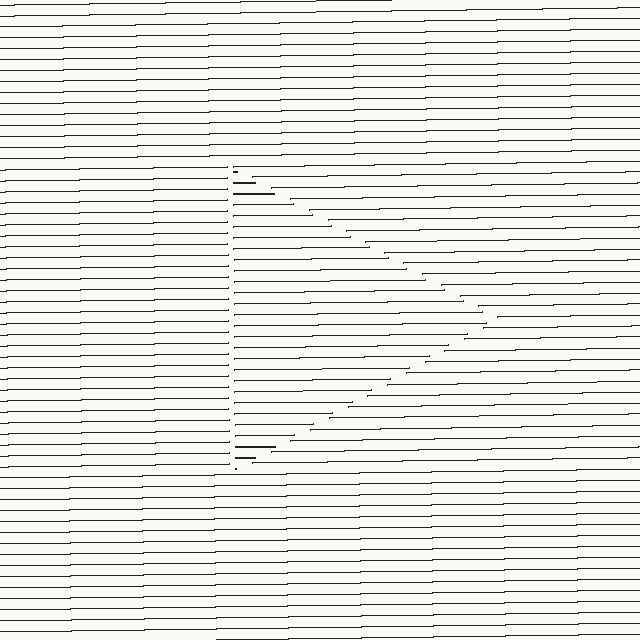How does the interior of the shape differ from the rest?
The interior of the shape contains the same grating, shifted by half a period — the contour is defined by the phase discontinuity where line-ends from the inner and outer gratings abut.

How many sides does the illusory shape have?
3 sides — the line-ends trace a triangle.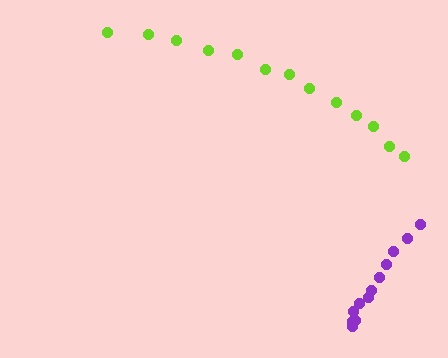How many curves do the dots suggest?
There are 2 distinct paths.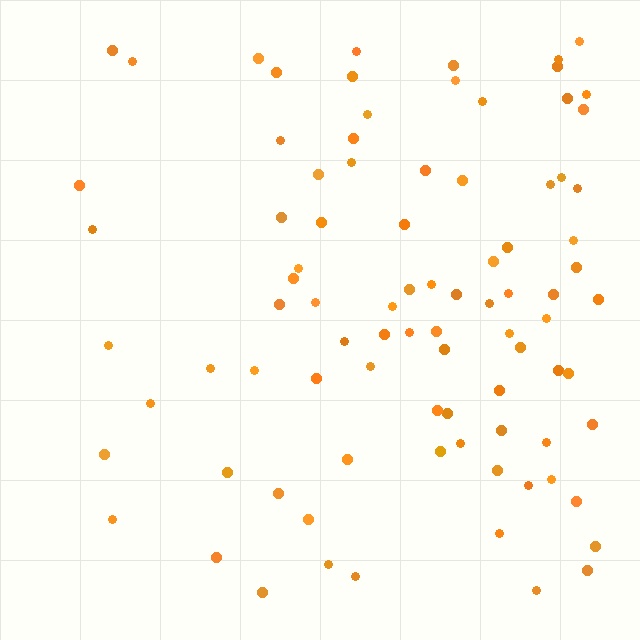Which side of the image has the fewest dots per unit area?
The left.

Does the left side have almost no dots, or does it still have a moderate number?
Still a moderate number, just noticeably fewer than the right.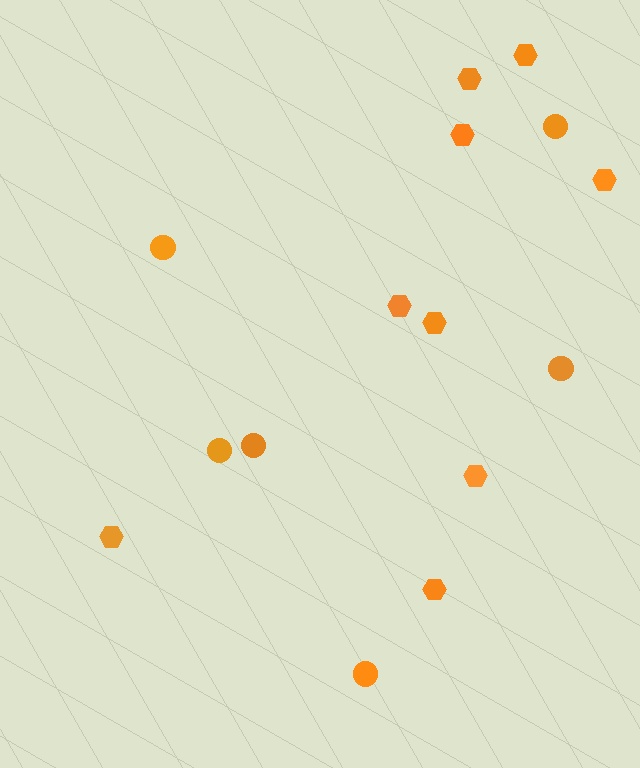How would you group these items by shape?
There are 2 groups: one group of hexagons (9) and one group of circles (6).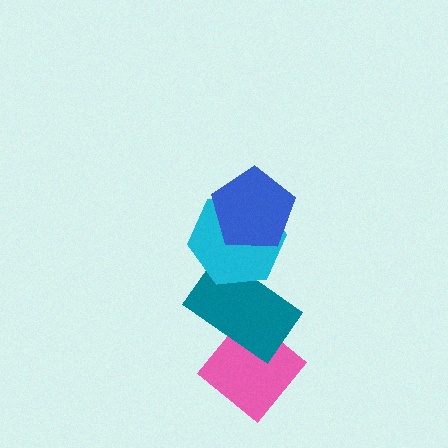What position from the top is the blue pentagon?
The blue pentagon is 1st from the top.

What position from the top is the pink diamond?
The pink diamond is 4th from the top.